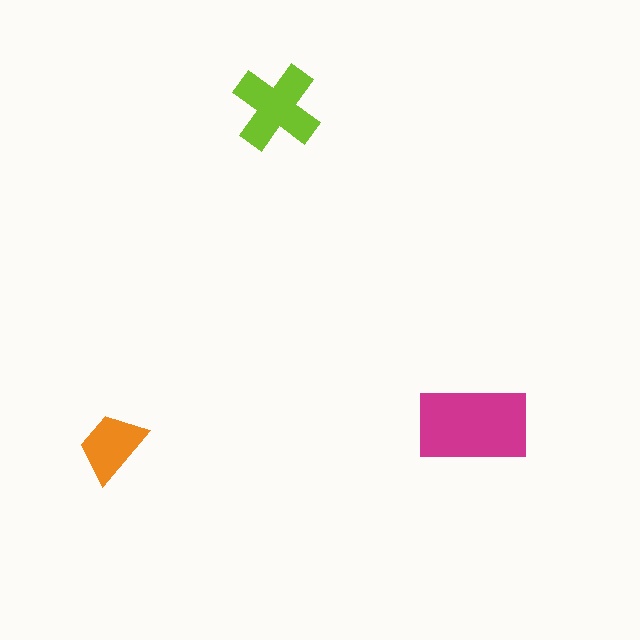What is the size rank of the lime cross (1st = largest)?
2nd.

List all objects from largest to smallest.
The magenta rectangle, the lime cross, the orange trapezoid.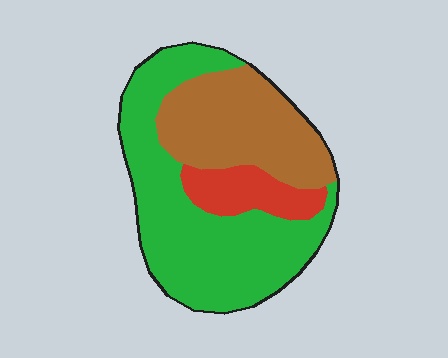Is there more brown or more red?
Brown.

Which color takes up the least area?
Red, at roughly 15%.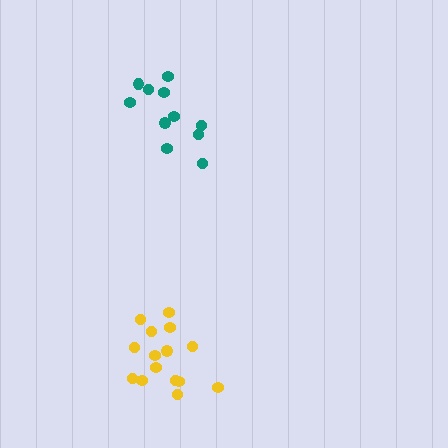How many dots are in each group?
Group 1: 15 dots, Group 2: 11 dots (26 total).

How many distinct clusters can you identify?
There are 2 distinct clusters.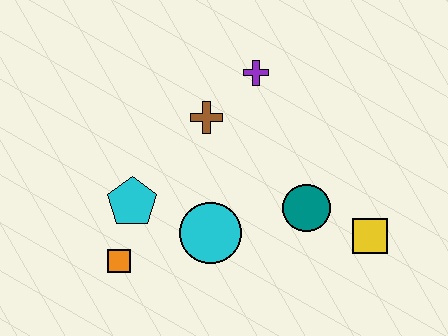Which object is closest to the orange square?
The cyan pentagon is closest to the orange square.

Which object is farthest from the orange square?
The yellow square is farthest from the orange square.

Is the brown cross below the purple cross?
Yes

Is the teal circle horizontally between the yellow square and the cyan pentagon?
Yes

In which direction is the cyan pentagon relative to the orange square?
The cyan pentagon is above the orange square.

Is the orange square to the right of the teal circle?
No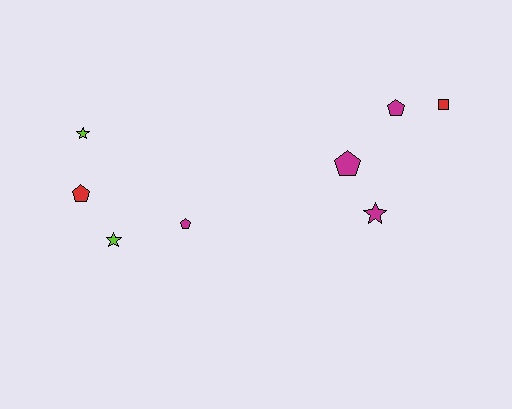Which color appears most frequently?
Magenta, with 4 objects.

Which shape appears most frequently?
Pentagon, with 4 objects.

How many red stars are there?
There are no red stars.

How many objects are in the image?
There are 8 objects.